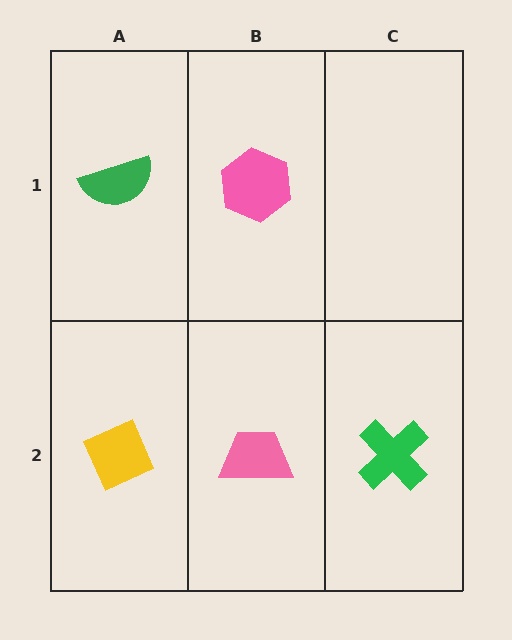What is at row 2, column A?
A yellow diamond.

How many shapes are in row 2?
3 shapes.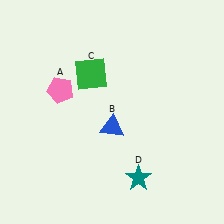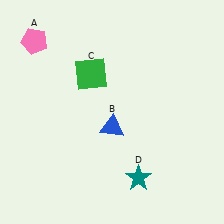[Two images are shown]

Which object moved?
The pink pentagon (A) moved up.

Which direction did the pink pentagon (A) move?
The pink pentagon (A) moved up.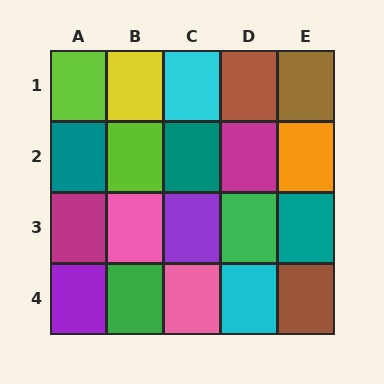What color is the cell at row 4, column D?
Cyan.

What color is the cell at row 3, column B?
Pink.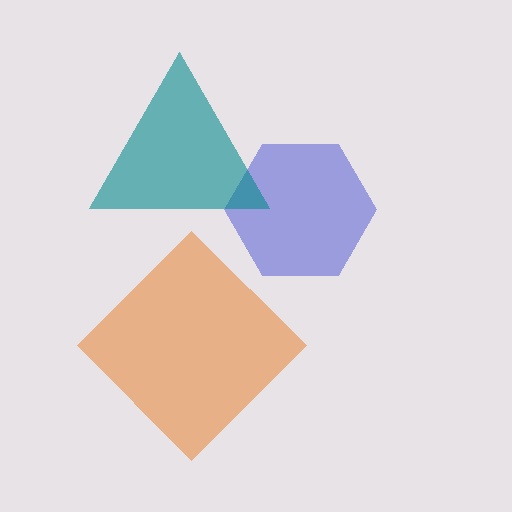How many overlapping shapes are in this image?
There are 3 overlapping shapes in the image.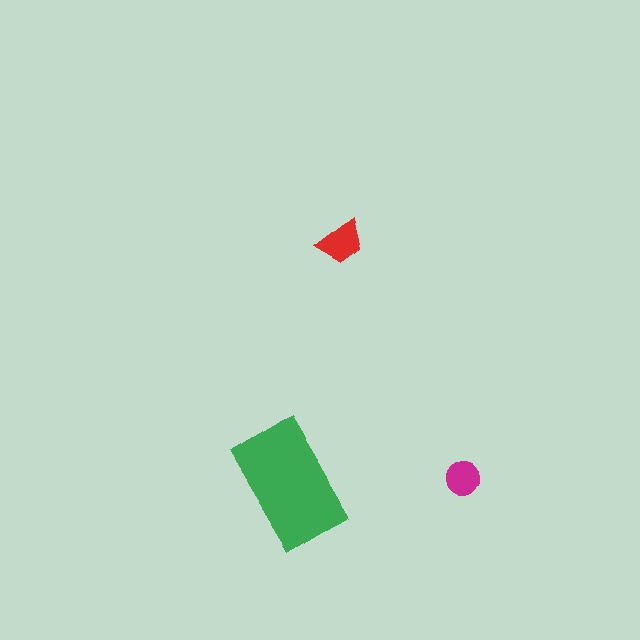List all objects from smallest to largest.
The magenta circle, the red trapezoid, the green rectangle.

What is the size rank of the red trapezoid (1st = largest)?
2nd.